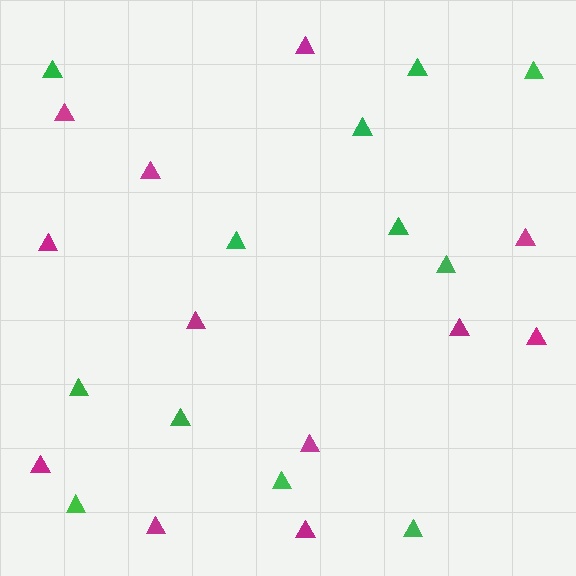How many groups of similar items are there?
There are 2 groups: one group of magenta triangles (12) and one group of green triangles (12).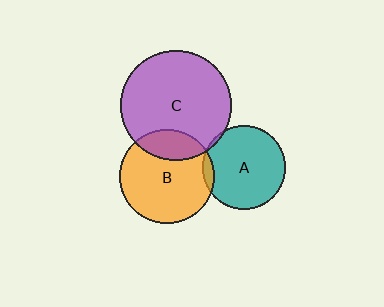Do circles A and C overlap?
Yes.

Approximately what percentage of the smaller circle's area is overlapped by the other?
Approximately 5%.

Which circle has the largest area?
Circle C (purple).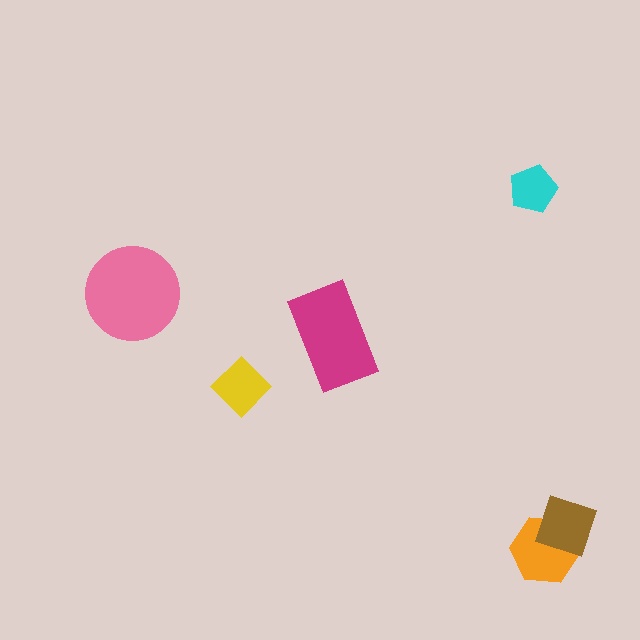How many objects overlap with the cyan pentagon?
0 objects overlap with the cyan pentagon.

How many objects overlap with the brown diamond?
1 object overlaps with the brown diamond.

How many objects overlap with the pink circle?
0 objects overlap with the pink circle.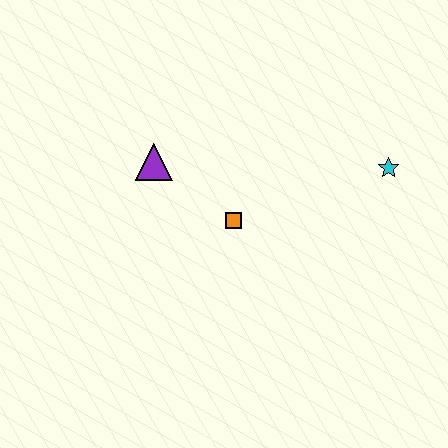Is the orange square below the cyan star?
Yes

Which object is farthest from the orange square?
The cyan star is farthest from the orange square.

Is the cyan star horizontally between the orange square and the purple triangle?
No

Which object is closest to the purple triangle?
The orange square is closest to the purple triangle.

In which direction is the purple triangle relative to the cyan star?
The purple triangle is to the left of the cyan star.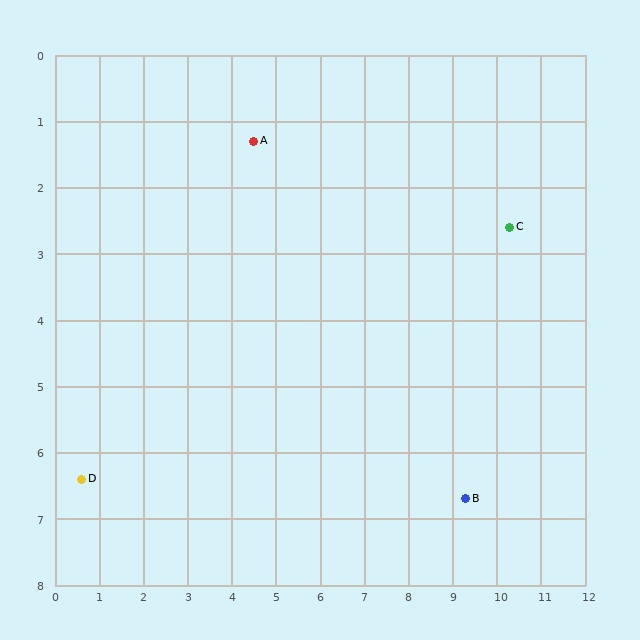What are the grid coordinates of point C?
Point C is at approximately (10.3, 2.6).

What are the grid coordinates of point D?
Point D is at approximately (0.6, 6.4).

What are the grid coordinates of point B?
Point B is at approximately (9.3, 6.7).